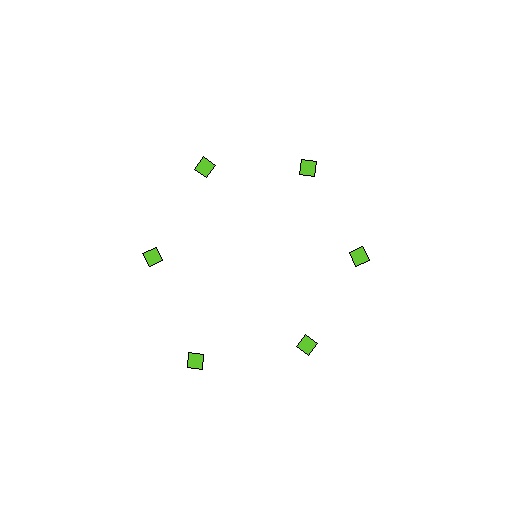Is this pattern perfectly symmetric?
No. The 6 lime diamonds are arranged in a ring, but one element near the 7 o'clock position is pushed outward from the center, breaking the 6-fold rotational symmetry.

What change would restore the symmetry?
The symmetry would be restored by moving it inward, back onto the ring so that all 6 diamonds sit at equal angles and equal distance from the center.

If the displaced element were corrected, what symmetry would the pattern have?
It would have 6-fold rotational symmetry — the pattern would map onto itself every 60 degrees.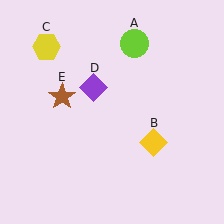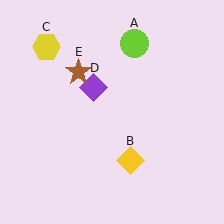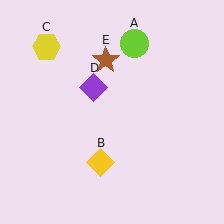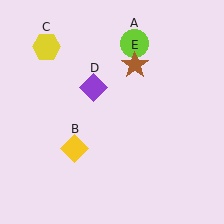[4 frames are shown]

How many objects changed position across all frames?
2 objects changed position: yellow diamond (object B), brown star (object E).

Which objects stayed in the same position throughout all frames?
Lime circle (object A) and yellow hexagon (object C) and purple diamond (object D) remained stationary.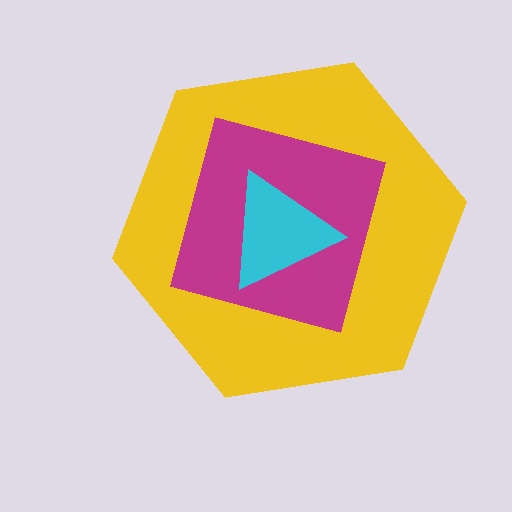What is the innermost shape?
The cyan triangle.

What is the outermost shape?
The yellow hexagon.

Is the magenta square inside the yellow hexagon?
Yes.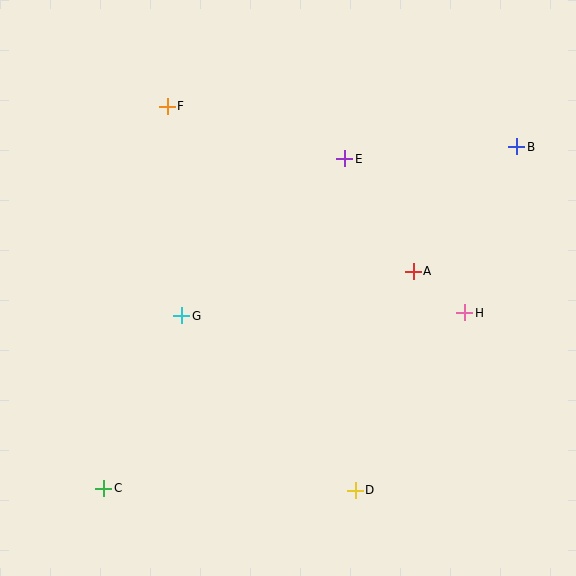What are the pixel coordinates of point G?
Point G is at (182, 316).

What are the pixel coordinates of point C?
Point C is at (104, 488).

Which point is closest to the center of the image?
Point G at (182, 316) is closest to the center.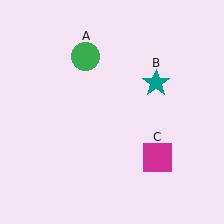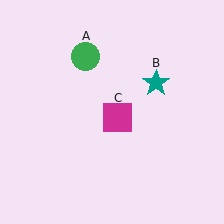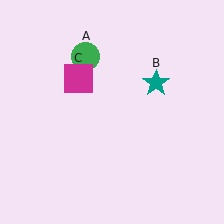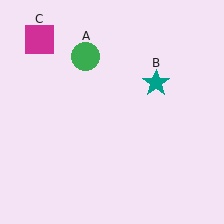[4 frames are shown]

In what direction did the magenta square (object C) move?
The magenta square (object C) moved up and to the left.